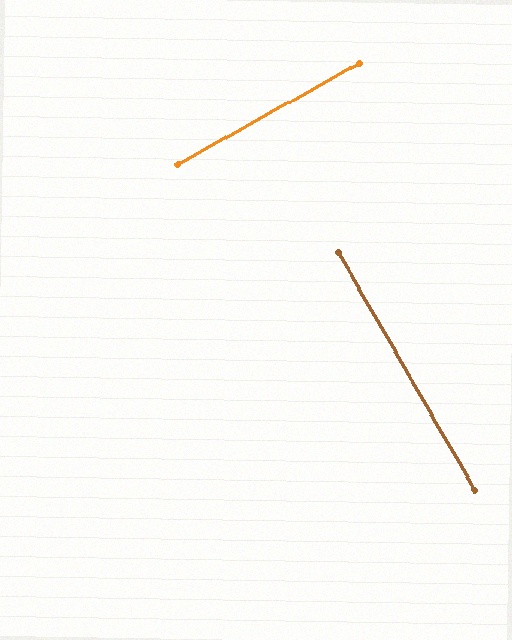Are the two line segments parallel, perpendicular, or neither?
Perpendicular — they meet at approximately 89°.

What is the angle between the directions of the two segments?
Approximately 89 degrees.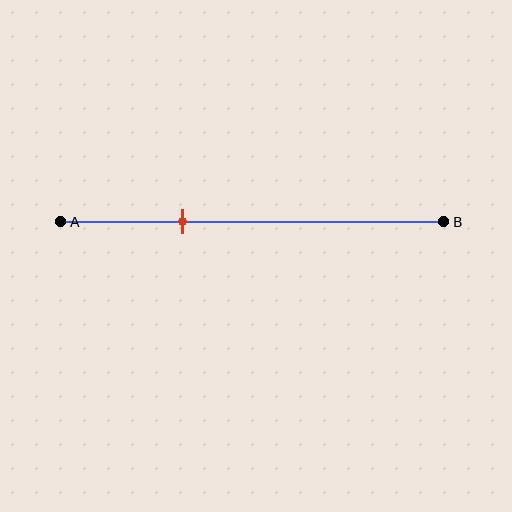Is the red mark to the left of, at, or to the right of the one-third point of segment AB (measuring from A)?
The red mark is approximately at the one-third point of segment AB.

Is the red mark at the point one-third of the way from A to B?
Yes, the mark is approximately at the one-third point.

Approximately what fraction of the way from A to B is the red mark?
The red mark is approximately 30% of the way from A to B.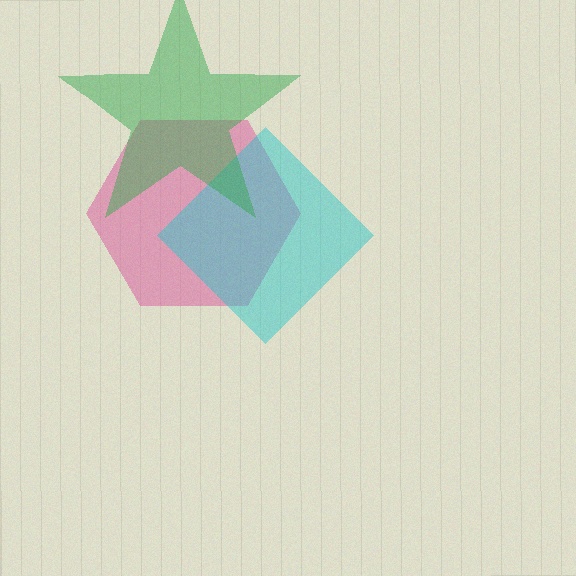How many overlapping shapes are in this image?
There are 3 overlapping shapes in the image.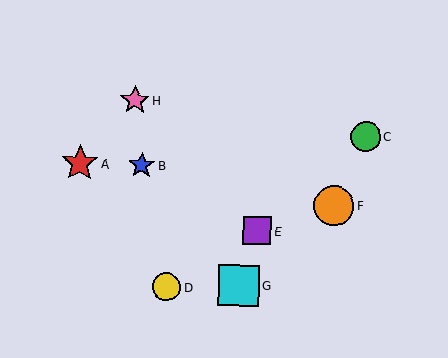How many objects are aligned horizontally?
2 objects (A, B) are aligned horizontally.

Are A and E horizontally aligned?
No, A is at y≈163 and E is at y≈231.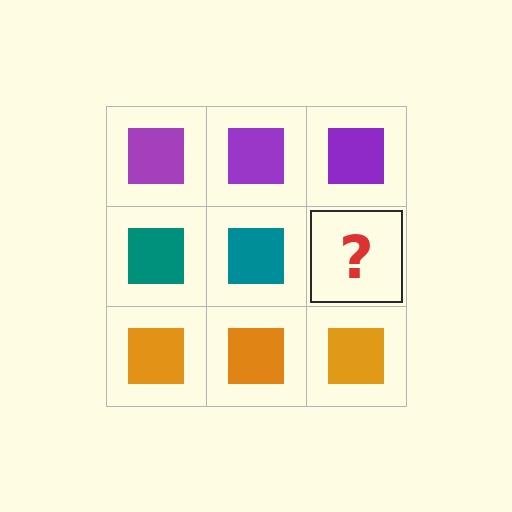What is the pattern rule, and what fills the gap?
The rule is that each row has a consistent color. The gap should be filled with a teal square.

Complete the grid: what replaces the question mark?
The question mark should be replaced with a teal square.